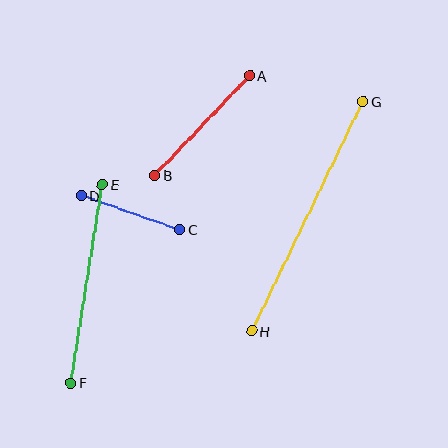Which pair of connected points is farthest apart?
Points G and H are farthest apart.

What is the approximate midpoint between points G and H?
The midpoint is at approximately (307, 216) pixels.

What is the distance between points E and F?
The distance is approximately 201 pixels.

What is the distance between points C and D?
The distance is approximately 104 pixels.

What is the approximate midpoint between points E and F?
The midpoint is at approximately (87, 284) pixels.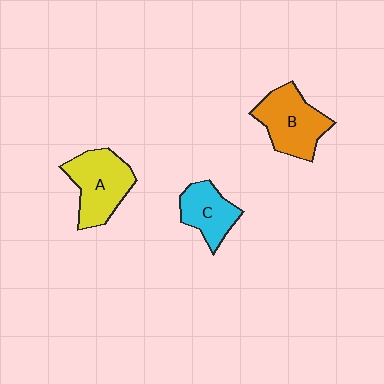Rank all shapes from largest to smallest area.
From largest to smallest: A (yellow), B (orange), C (cyan).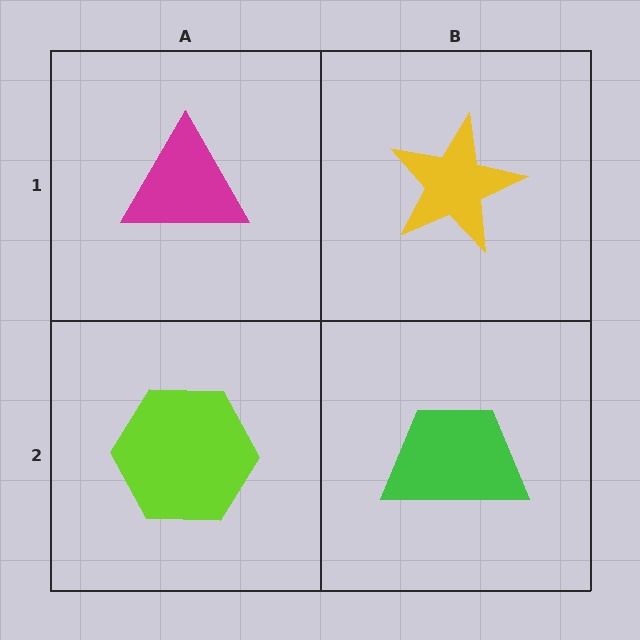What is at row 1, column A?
A magenta triangle.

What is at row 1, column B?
A yellow star.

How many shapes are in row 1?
2 shapes.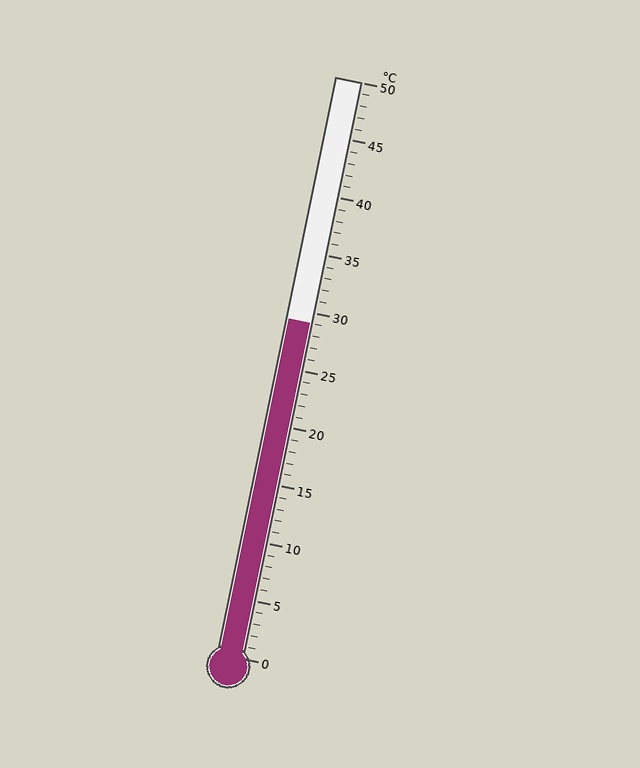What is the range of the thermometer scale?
The thermometer scale ranges from 0°C to 50°C.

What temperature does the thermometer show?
The thermometer shows approximately 29°C.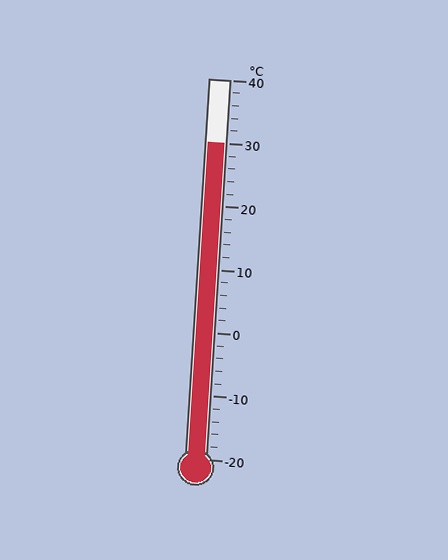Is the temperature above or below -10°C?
The temperature is above -10°C.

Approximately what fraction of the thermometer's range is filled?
The thermometer is filled to approximately 85% of its range.